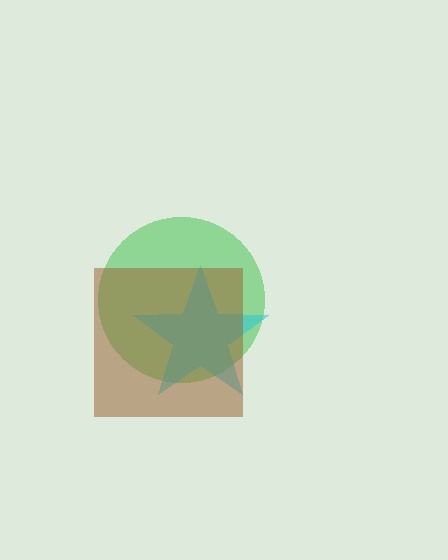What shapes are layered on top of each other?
The layered shapes are: a green circle, a cyan star, a brown square.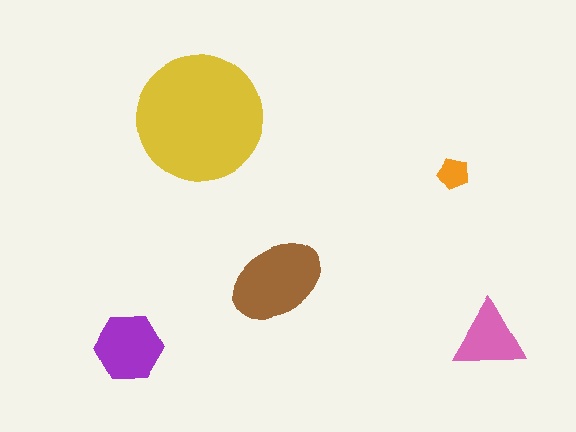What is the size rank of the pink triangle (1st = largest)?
4th.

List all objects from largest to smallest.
The yellow circle, the brown ellipse, the purple hexagon, the pink triangle, the orange pentagon.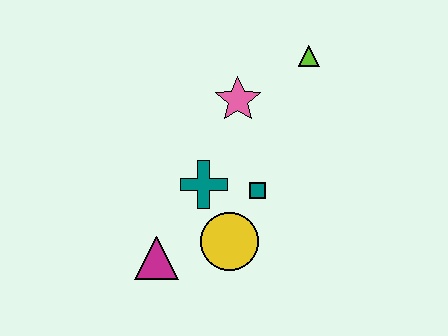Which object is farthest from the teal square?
The lime triangle is farthest from the teal square.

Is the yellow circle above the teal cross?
No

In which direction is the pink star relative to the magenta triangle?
The pink star is above the magenta triangle.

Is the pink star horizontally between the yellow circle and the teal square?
Yes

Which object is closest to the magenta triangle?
The yellow circle is closest to the magenta triangle.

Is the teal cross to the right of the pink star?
No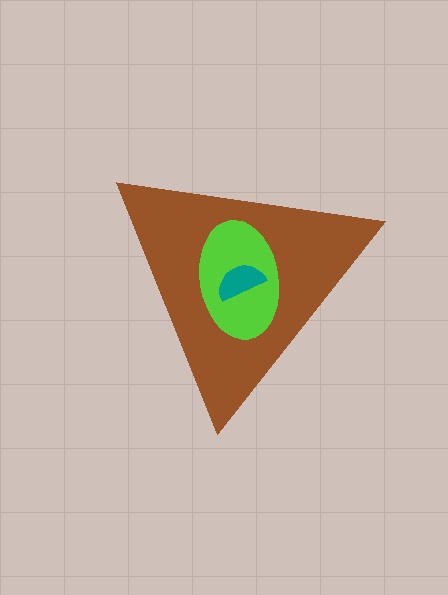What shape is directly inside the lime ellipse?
The teal semicircle.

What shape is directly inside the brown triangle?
The lime ellipse.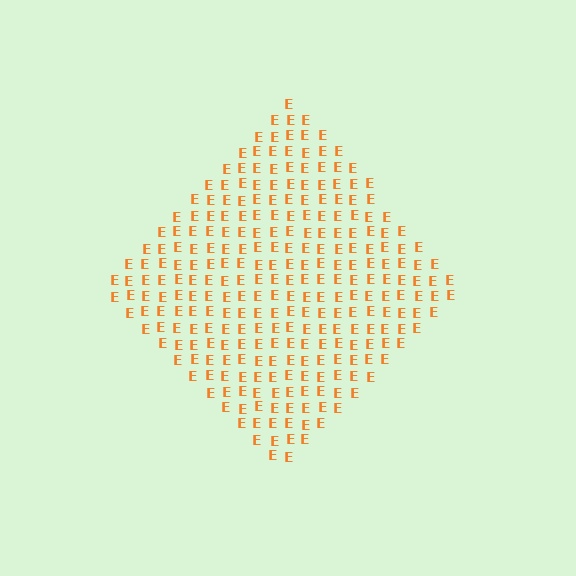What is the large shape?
The large shape is a diamond.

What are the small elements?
The small elements are letter E's.